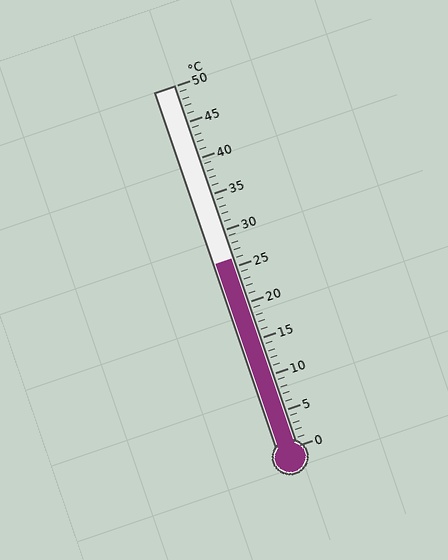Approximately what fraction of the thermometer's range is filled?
The thermometer is filled to approximately 50% of its range.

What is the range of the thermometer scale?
The thermometer scale ranges from 0°C to 50°C.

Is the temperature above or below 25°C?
The temperature is above 25°C.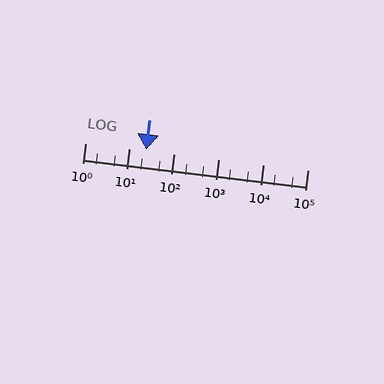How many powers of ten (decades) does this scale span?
The scale spans 5 decades, from 1 to 100000.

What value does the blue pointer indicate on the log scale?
The pointer indicates approximately 24.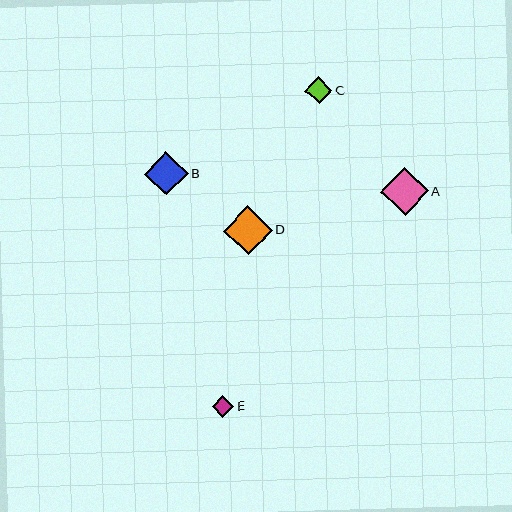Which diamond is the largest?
Diamond D is the largest with a size of approximately 49 pixels.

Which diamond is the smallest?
Diamond E is the smallest with a size of approximately 22 pixels.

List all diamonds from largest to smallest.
From largest to smallest: D, A, B, C, E.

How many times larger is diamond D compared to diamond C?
Diamond D is approximately 1.8 times the size of diamond C.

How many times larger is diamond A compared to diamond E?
Diamond A is approximately 2.2 times the size of diamond E.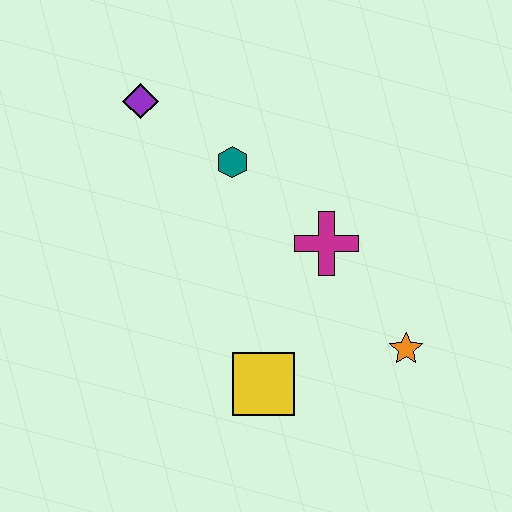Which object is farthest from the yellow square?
The purple diamond is farthest from the yellow square.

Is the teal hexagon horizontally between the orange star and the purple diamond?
Yes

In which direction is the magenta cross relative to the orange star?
The magenta cross is above the orange star.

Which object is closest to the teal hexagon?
The purple diamond is closest to the teal hexagon.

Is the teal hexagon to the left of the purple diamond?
No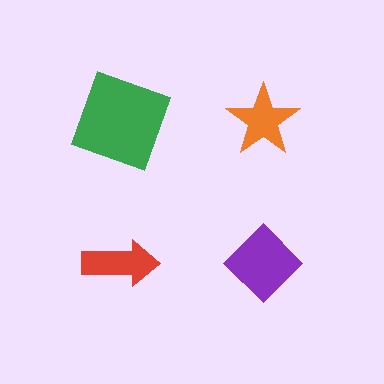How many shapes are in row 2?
2 shapes.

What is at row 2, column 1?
A red arrow.